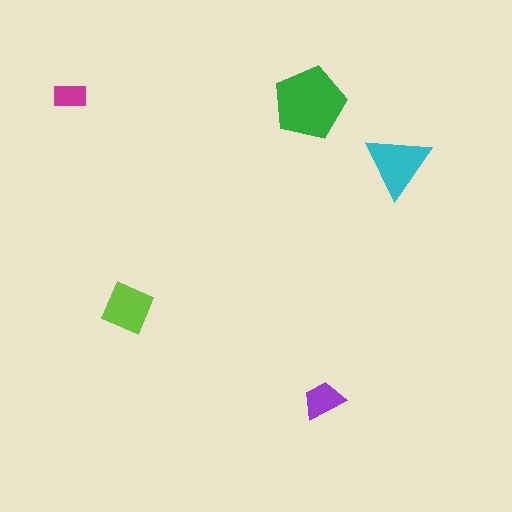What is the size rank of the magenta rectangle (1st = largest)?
5th.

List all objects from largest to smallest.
The green pentagon, the cyan triangle, the lime diamond, the purple trapezoid, the magenta rectangle.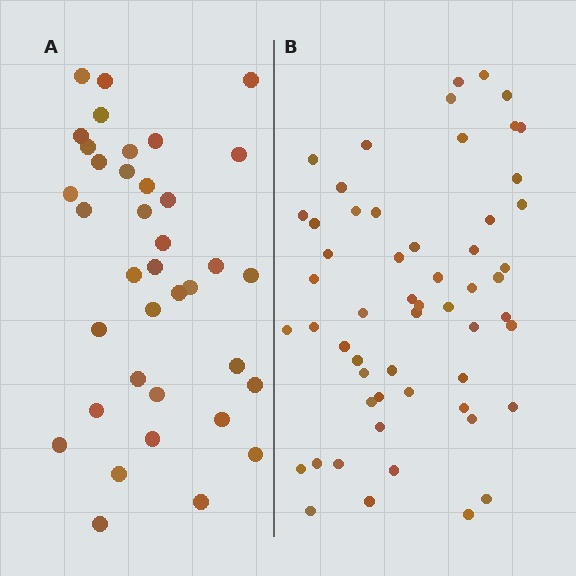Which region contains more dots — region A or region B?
Region B (the right region) has more dots.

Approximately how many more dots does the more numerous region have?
Region B has approximately 20 more dots than region A.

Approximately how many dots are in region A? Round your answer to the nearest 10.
About 40 dots. (The exact count is 37, which rounds to 40.)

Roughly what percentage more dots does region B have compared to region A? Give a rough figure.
About 50% more.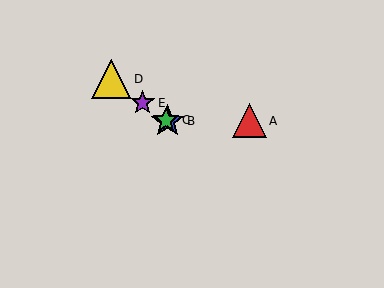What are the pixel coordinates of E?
Object E is at (143, 103).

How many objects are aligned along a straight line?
4 objects (B, C, D, E) are aligned along a straight line.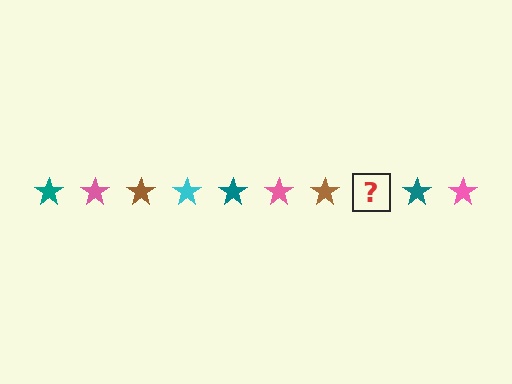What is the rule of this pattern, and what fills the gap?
The rule is that the pattern cycles through teal, pink, brown, cyan stars. The gap should be filled with a cyan star.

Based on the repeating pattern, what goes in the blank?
The blank should be a cyan star.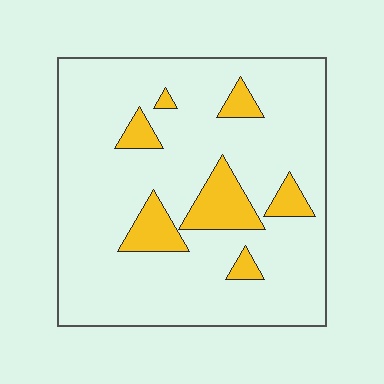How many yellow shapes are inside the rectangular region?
7.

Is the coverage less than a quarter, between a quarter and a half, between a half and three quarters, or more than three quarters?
Less than a quarter.